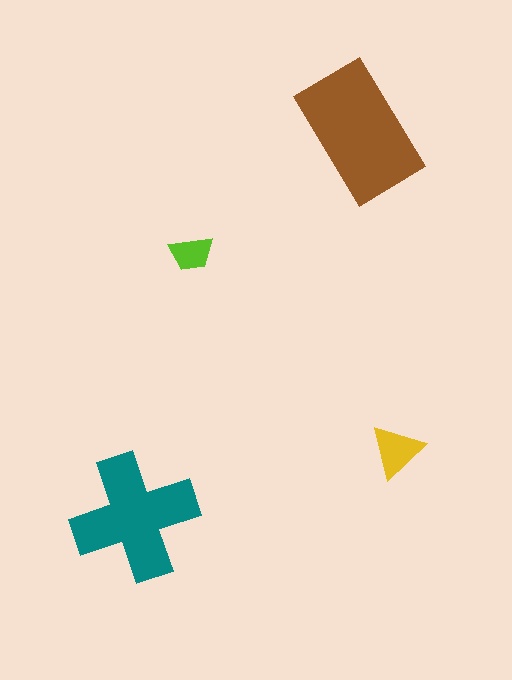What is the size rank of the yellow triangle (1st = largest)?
3rd.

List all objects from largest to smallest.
The brown rectangle, the teal cross, the yellow triangle, the lime trapezoid.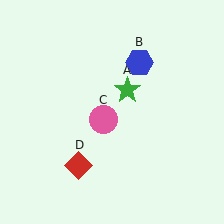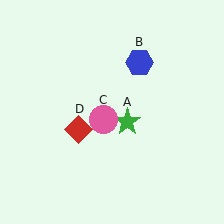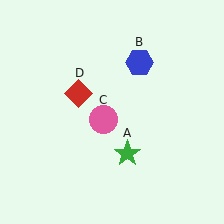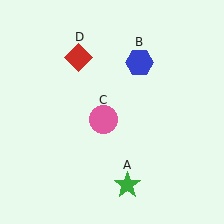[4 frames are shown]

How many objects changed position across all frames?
2 objects changed position: green star (object A), red diamond (object D).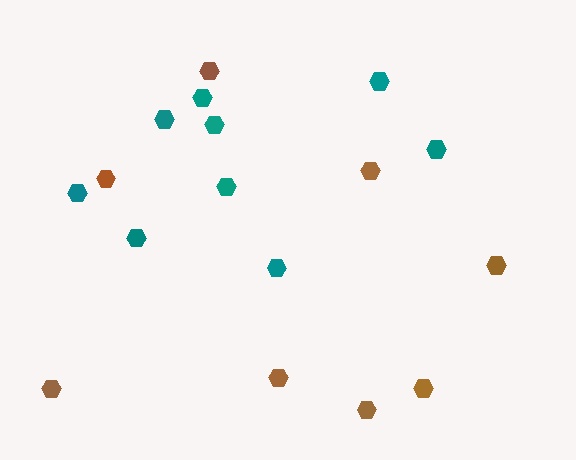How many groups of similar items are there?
There are 2 groups: one group of brown hexagons (8) and one group of teal hexagons (9).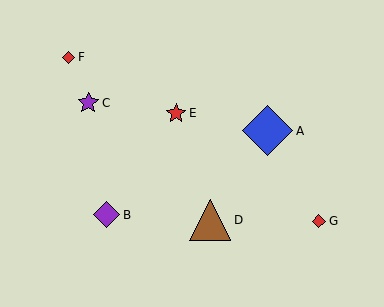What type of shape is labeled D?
Shape D is a brown triangle.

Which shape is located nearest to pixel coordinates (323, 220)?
The red diamond (labeled G) at (319, 221) is nearest to that location.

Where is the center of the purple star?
The center of the purple star is at (88, 103).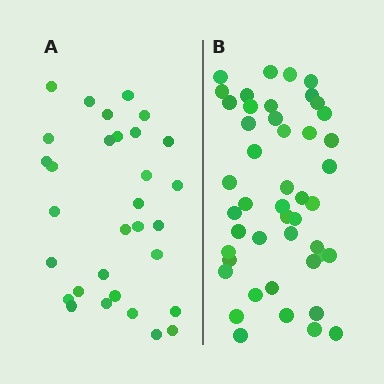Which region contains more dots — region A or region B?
Region B (the right region) has more dots.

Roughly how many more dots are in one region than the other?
Region B has approximately 15 more dots than region A.